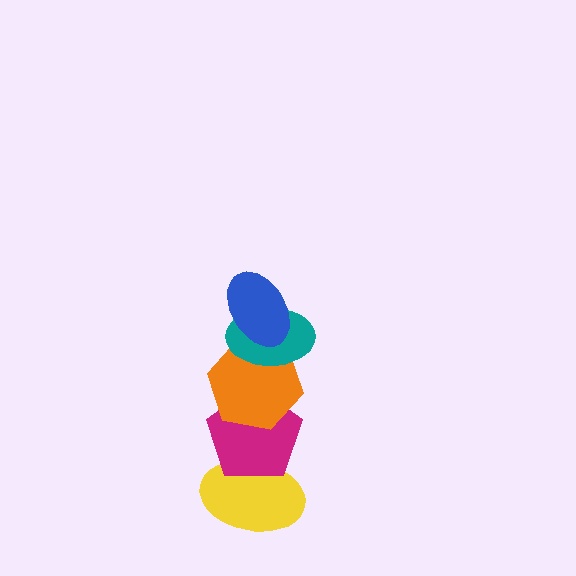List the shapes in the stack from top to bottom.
From top to bottom: the blue ellipse, the teal ellipse, the orange hexagon, the magenta pentagon, the yellow ellipse.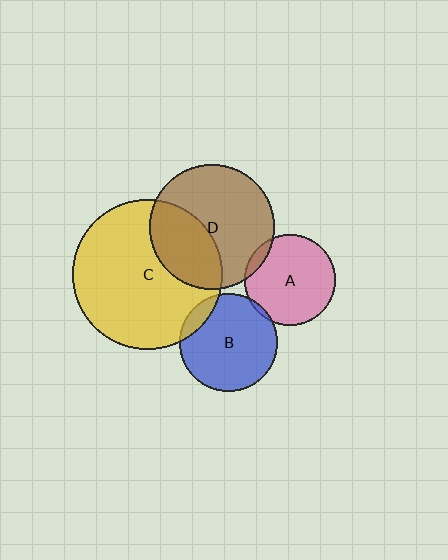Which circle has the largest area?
Circle C (yellow).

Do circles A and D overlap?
Yes.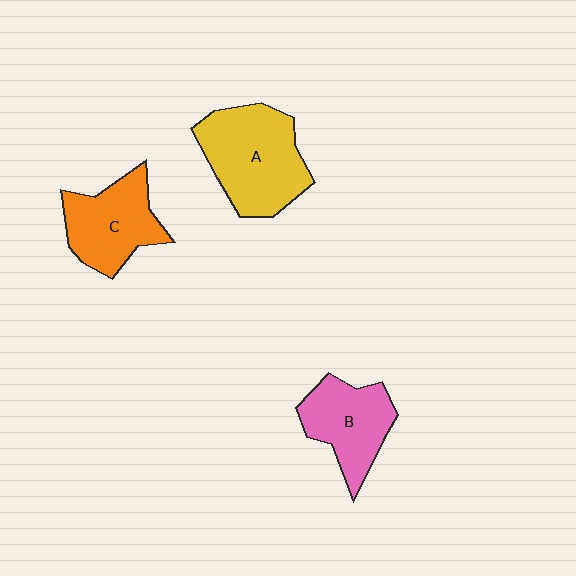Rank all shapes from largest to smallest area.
From largest to smallest: A (yellow), C (orange), B (pink).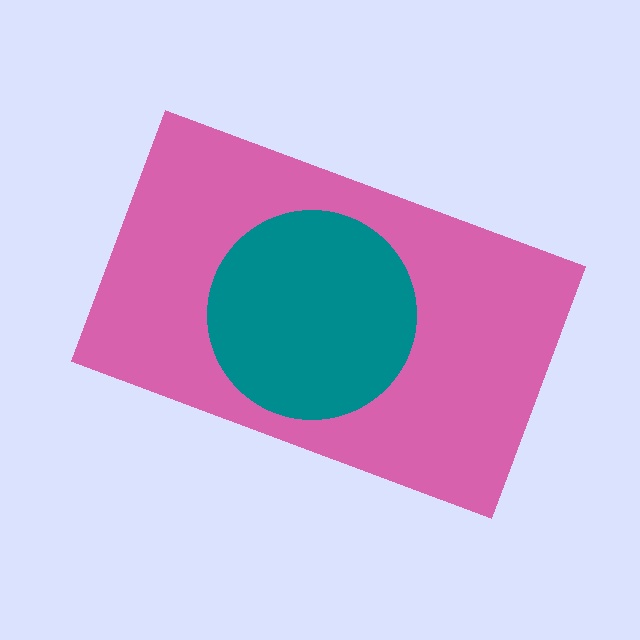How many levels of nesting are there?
2.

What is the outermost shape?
The pink rectangle.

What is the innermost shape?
The teal circle.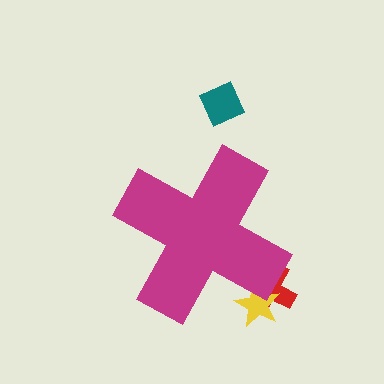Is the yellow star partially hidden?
Yes, the yellow star is partially hidden behind the magenta cross.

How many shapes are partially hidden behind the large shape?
2 shapes are partially hidden.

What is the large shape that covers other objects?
A magenta cross.